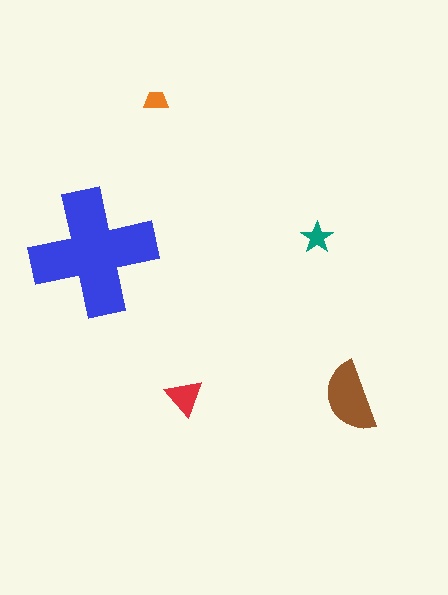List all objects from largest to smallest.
The blue cross, the brown semicircle, the red triangle, the teal star, the orange trapezoid.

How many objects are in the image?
There are 5 objects in the image.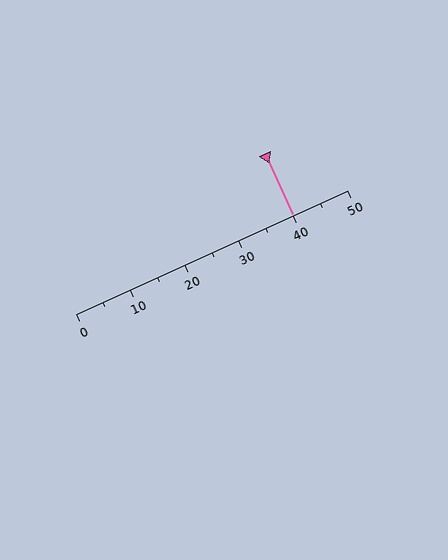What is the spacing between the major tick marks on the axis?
The major ticks are spaced 10 apart.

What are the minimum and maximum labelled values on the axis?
The axis runs from 0 to 50.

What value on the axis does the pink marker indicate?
The marker indicates approximately 40.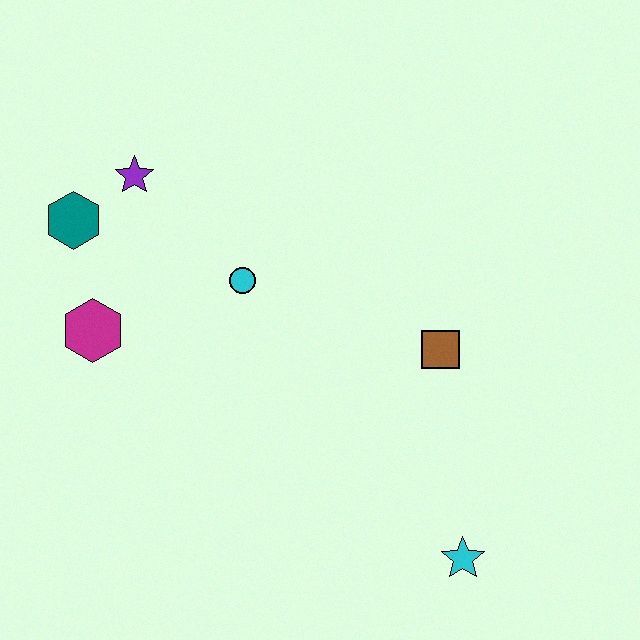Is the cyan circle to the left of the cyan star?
Yes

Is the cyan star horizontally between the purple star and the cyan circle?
No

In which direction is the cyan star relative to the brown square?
The cyan star is below the brown square.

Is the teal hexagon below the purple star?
Yes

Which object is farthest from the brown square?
The teal hexagon is farthest from the brown square.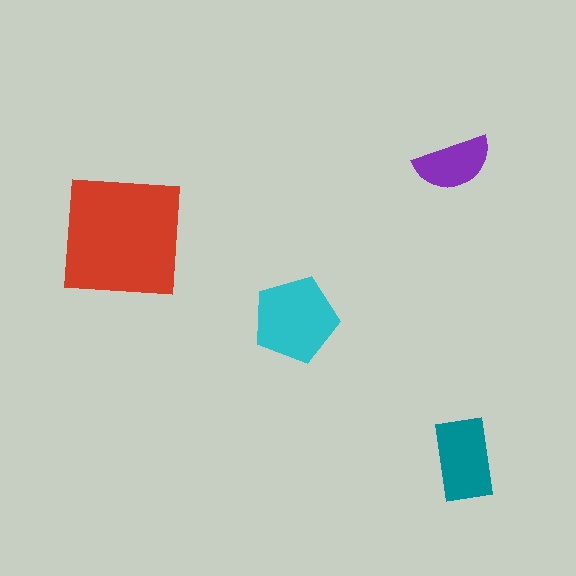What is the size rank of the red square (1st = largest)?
1st.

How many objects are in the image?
There are 4 objects in the image.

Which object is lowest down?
The teal rectangle is bottommost.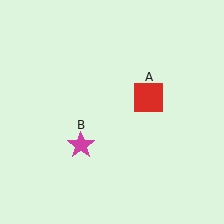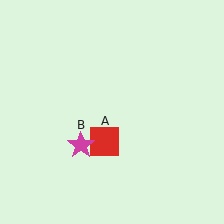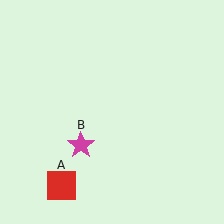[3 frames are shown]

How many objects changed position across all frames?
1 object changed position: red square (object A).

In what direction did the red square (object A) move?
The red square (object A) moved down and to the left.